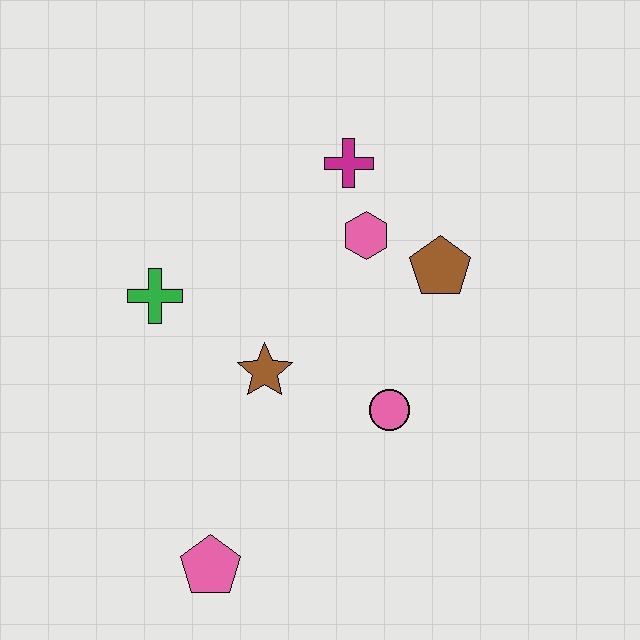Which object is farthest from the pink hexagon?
The pink pentagon is farthest from the pink hexagon.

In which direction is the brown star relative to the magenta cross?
The brown star is below the magenta cross.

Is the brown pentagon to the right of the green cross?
Yes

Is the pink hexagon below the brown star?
No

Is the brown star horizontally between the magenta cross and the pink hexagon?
No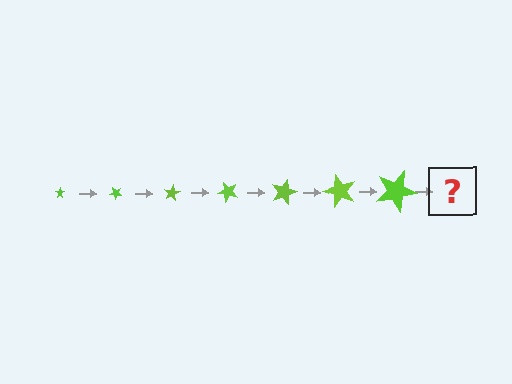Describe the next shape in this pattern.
It should be a star, larger than the previous one and rotated 280 degrees from the start.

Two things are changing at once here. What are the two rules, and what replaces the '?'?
The two rules are that the star grows larger each step and it rotates 40 degrees each step. The '?' should be a star, larger than the previous one and rotated 280 degrees from the start.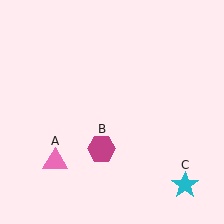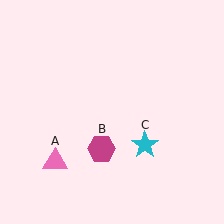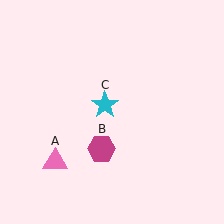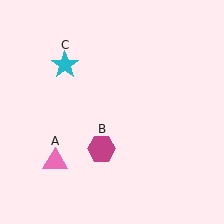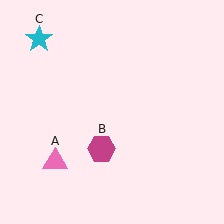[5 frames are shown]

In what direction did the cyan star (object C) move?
The cyan star (object C) moved up and to the left.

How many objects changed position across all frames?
1 object changed position: cyan star (object C).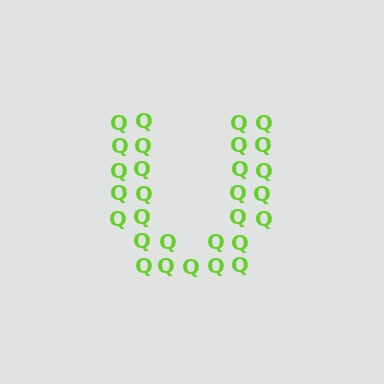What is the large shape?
The large shape is the letter U.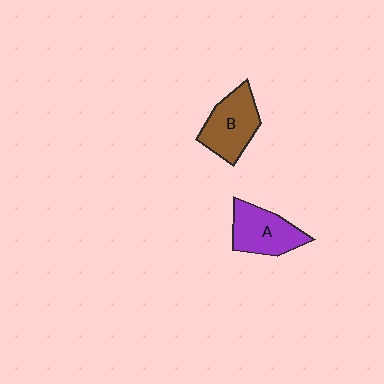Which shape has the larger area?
Shape B (brown).